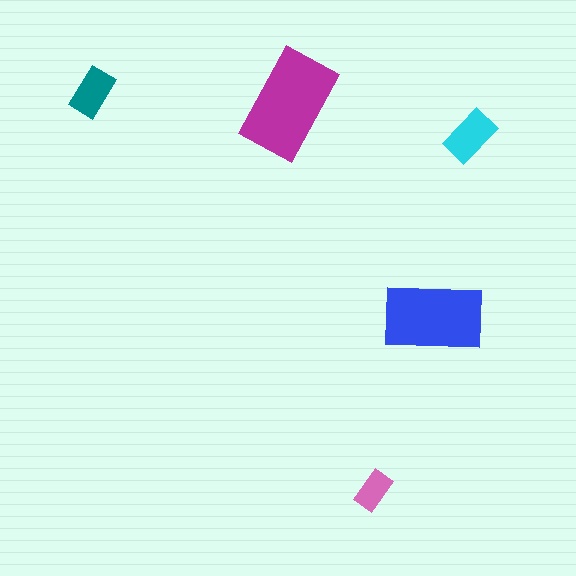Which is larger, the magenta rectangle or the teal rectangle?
The magenta one.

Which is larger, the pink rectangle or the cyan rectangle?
The cyan one.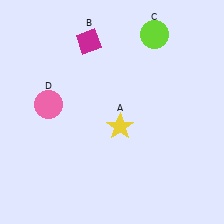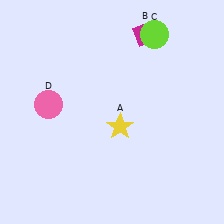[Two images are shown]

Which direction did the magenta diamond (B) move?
The magenta diamond (B) moved right.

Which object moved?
The magenta diamond (B) moved right.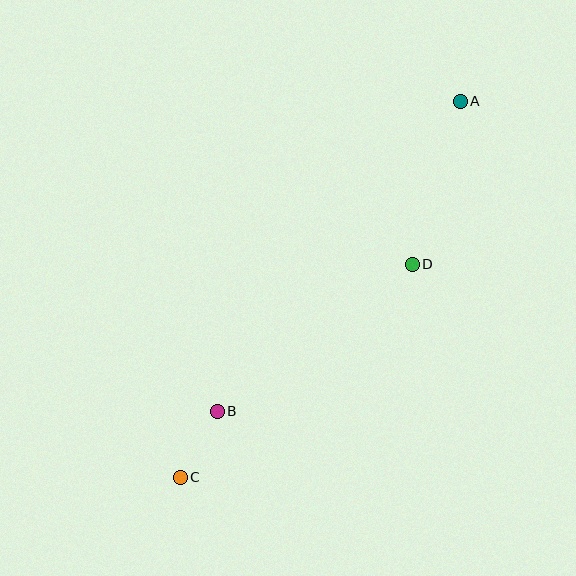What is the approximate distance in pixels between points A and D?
The distance between A and D is approximately 170 pixels.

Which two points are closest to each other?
Points B and C are closest to each other.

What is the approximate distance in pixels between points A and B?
The distance between A and B is approximately 393 pixels.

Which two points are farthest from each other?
Points A and C are farthest from each other.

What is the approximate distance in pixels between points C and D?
The distance between C and D is approximately 315 pixels.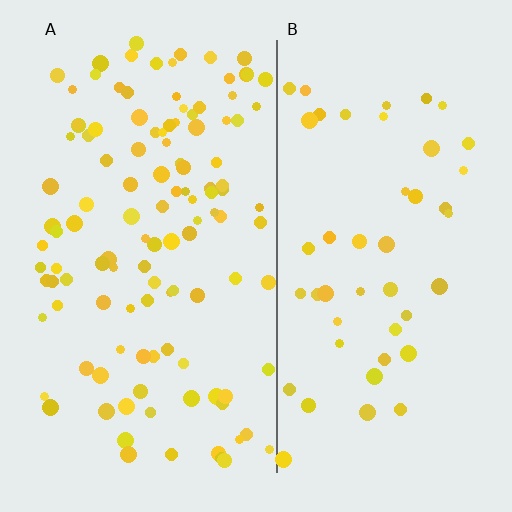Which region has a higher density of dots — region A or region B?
A (the left).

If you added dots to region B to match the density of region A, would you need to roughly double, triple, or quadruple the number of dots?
Approximately double.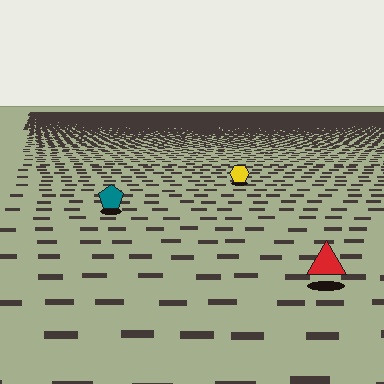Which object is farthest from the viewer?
The yellow hexagon is farthest from the viewer. It appears smaller and the ground texture around it is denser.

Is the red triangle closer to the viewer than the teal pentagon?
Yes. The red triangle is closer — you can tell from the texture gradient: the ground texture is coarser near it.